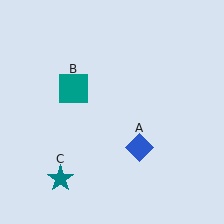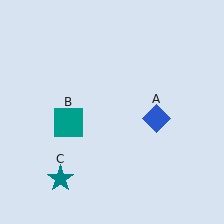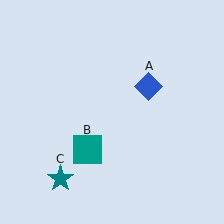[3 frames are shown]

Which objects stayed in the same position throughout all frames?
Teal star (object C) remained stationary.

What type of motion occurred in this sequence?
The blue diamond (object A), teal square (object B) rotated counterclockwise around the center of the scene.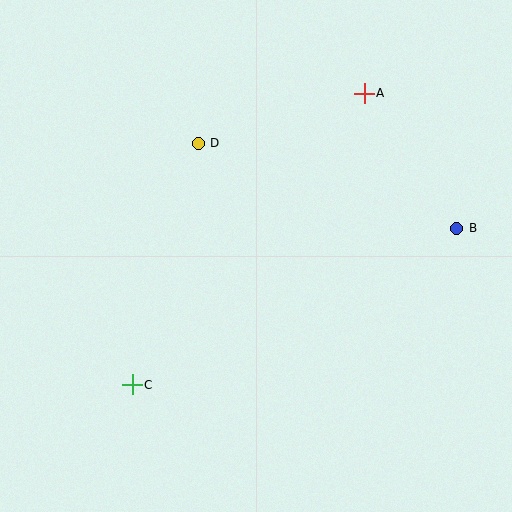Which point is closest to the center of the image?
Point D at (198, 143) is closest to the center.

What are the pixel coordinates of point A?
Point A is at (364, 93).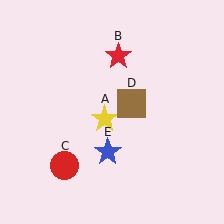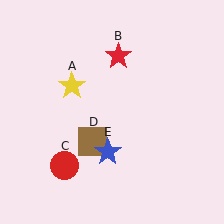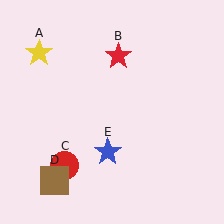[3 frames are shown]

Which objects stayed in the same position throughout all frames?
Red star (object B) and red circle (object C) and blue star (object E) remained stationary.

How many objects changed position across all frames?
2 objects changed position: yellow star (object A), brown square (object D).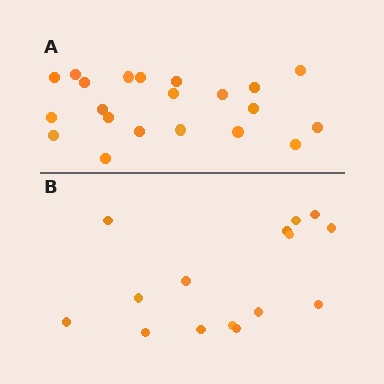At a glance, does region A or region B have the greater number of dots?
Region A (the top region) has more dots.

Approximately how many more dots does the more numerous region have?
Region A has about 6 more dots than region B.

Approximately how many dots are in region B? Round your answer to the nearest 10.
About 20 dots. (The exact count is 15, which rounds to 20.)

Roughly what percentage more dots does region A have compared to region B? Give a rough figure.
About 40% more.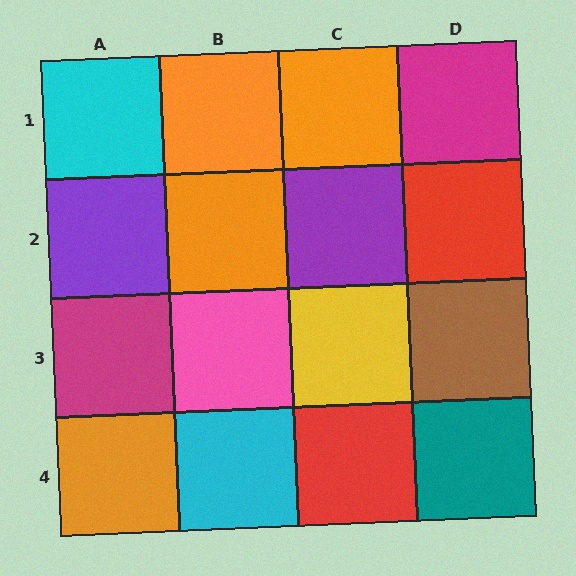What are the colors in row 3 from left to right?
Magenta, pink, yellow, brown.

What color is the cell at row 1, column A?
Cyan.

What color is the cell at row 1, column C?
Orange.